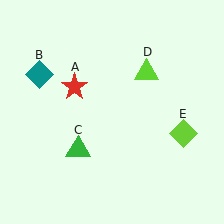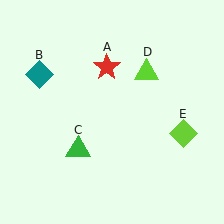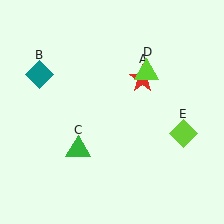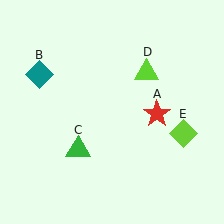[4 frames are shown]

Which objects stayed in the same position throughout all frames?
Teal diamond (object B) and green triangle (object C) and lime triangle (object D) and lime diamond (object E) remained stationary.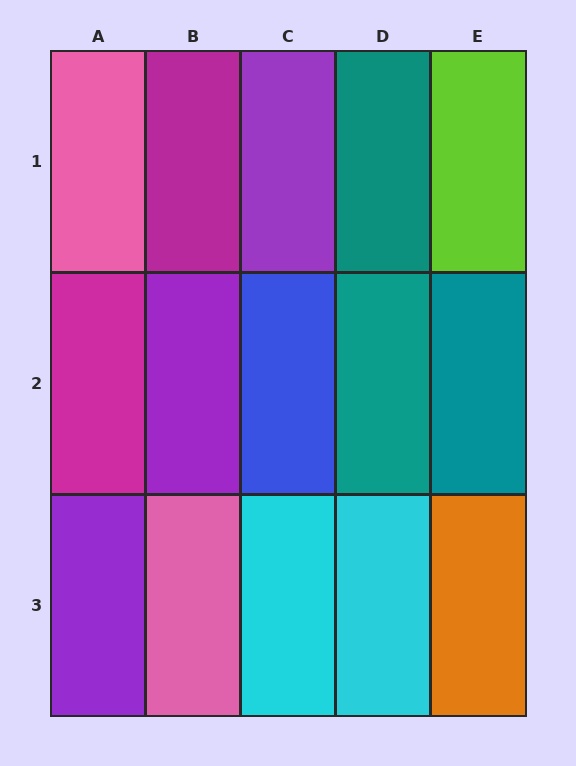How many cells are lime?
1 cell is lime.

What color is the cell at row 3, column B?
Pink.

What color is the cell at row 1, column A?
Pink.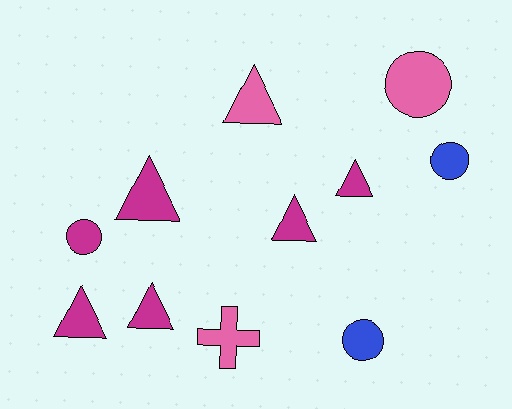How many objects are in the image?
There are 11 objects.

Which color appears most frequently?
Magenta, with 6 objects.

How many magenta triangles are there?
There are 5 magenta triangles.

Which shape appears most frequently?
Triangle, with 6 objects.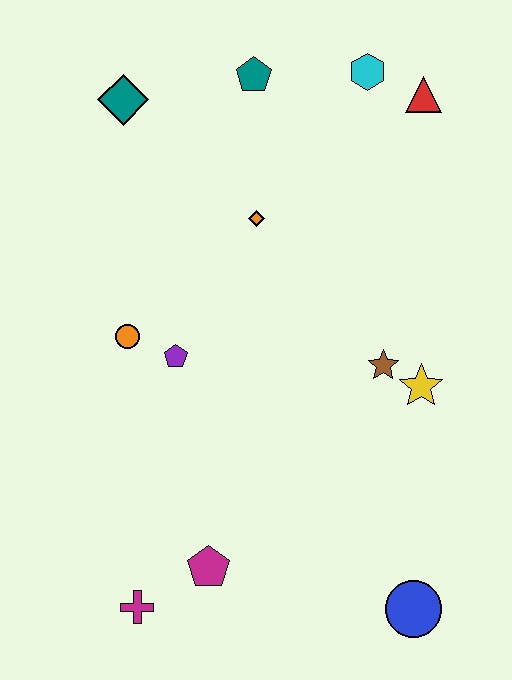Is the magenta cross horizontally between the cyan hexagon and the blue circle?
No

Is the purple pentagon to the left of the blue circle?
Yes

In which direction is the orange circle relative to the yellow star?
The orange circle is to the left of the yellow star.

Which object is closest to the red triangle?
The cyan hexagon is closest to the red triangle.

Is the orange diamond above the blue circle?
Yes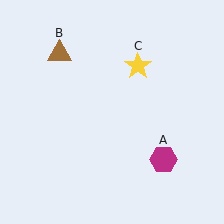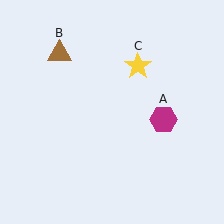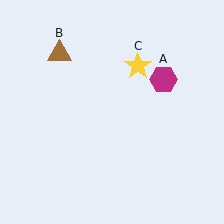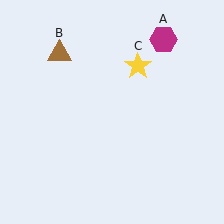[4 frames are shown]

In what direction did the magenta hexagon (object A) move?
The magenta hexagon (object A) moved up.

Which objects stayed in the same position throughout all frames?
Brown triangle (object B) and yellow star (object C) remained stationary.